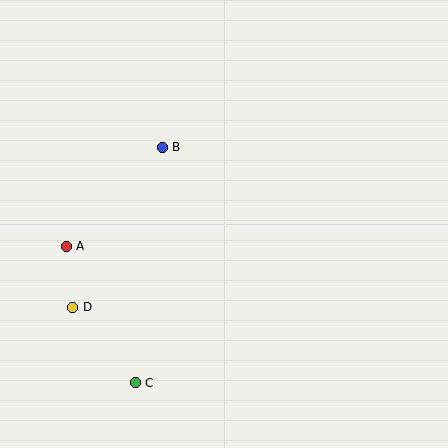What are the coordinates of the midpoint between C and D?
The midpoint between C and D is at (104, 345).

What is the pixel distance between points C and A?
The distance between C and A is 153 pixels.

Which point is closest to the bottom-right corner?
Point C is closest to the bottom-right corner.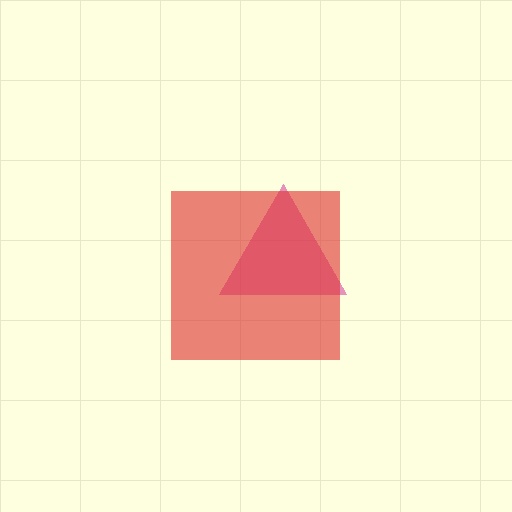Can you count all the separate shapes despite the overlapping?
Yes, there are 2 separate shapes.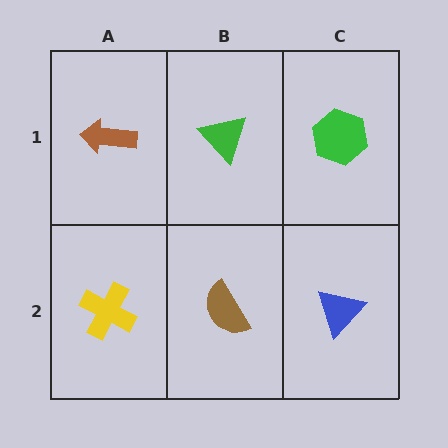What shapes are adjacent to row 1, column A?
A yellow cross (row 2, column A), a green triangle (row 1, column B).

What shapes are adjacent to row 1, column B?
A brown semicircle (row 2, column B), a brown arrow (row 1, column A), a green hexagon (row 1, column C).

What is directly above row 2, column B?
A green triangle.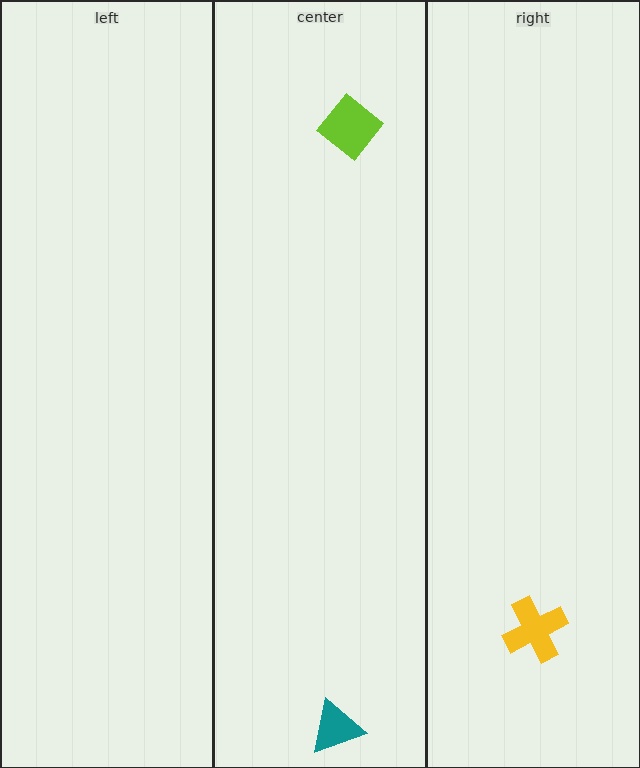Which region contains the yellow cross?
The right region.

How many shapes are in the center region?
2.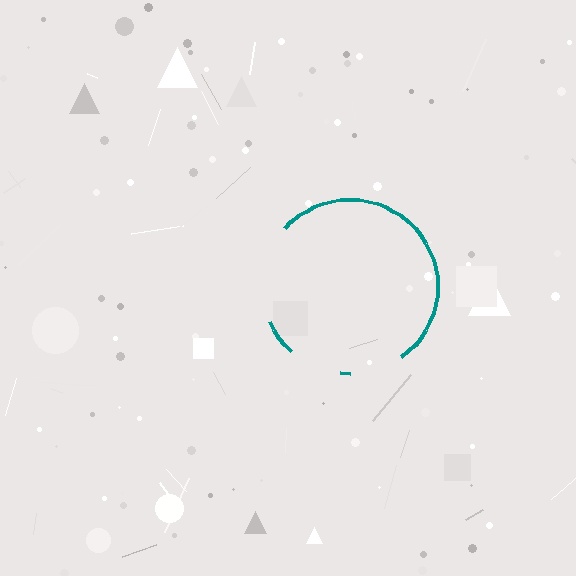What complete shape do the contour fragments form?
The contour fragments form a circle.